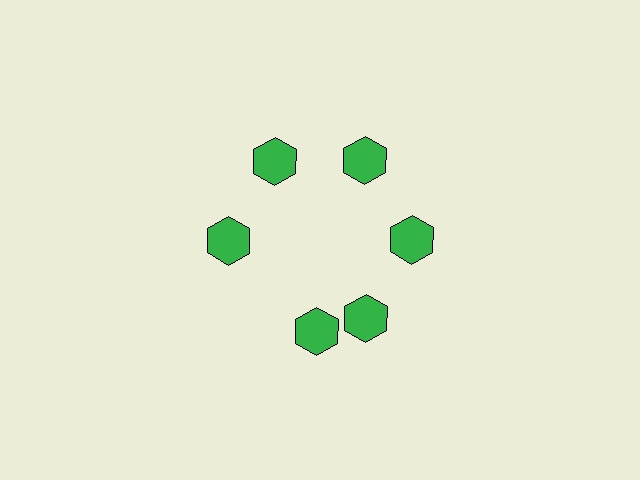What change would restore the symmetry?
The symmetry would be restored by rotating it back into even spacing with its neighbors so that all 6 hexagons sit at equal angles and equal distance from the center.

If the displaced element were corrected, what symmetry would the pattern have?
It would have 6-fold rotational symmetry — the pattern would map onto itself every 60 degrees.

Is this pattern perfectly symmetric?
No. The 6 green hexagons are arranged in a ring, but one element near the 7 o'clock position is rotated out of alignment along the ring, breaking the 6-fold rotational symmetry.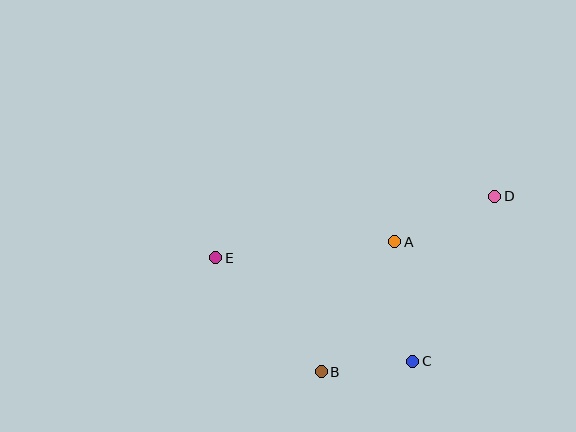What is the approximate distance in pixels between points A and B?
The distance between A and B is approximately 149 pixels.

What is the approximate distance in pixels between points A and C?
The distance between A and C is approximately 121 pixels.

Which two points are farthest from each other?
Points D and E are farthest from each other.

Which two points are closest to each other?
Points B and C are closest to each other.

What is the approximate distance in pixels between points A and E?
The distance between A and E is approximately 180 pixels.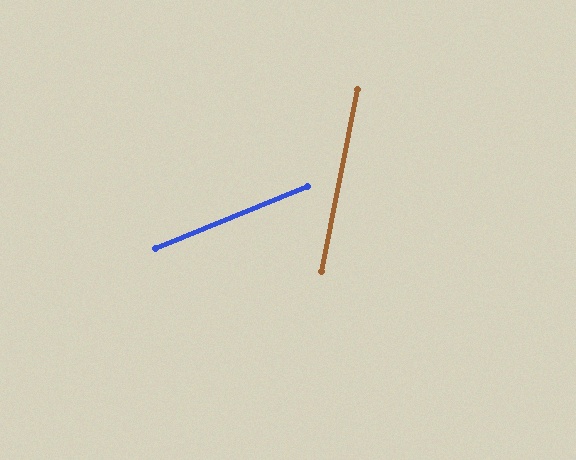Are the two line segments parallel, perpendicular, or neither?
Neither parallel nor perpendicular — they differ by about 56°.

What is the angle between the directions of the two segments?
Approximately 56 degrees.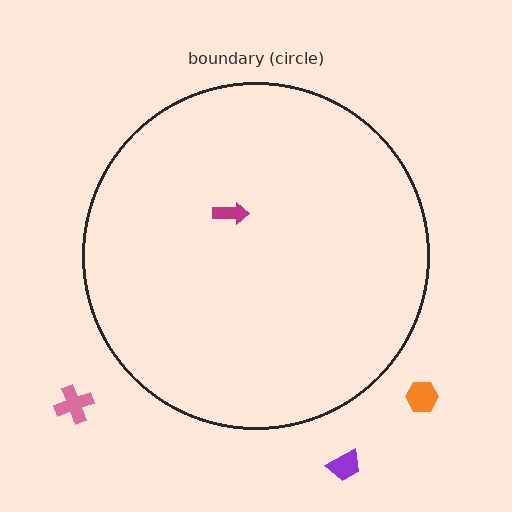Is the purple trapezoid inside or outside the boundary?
Outside.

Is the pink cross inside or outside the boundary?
Outside.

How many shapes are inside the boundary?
1 inside, 3 outside.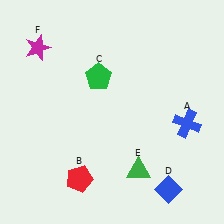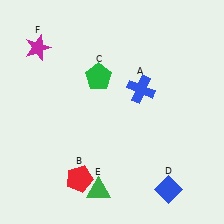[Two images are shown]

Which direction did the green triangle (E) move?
The green triangle (E) moved left.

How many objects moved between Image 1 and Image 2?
2 objects moved between the two images.